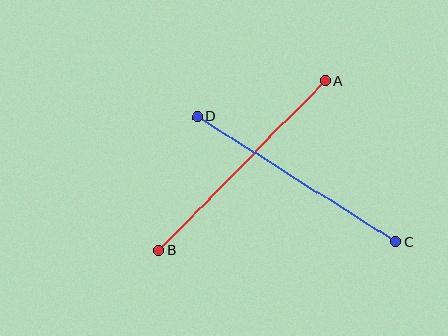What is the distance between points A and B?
The distance is approximately 237 pixels.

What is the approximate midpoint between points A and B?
The midpoint is at approximately (242, 166) pixels.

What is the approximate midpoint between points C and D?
The midpoint is at approximately (297, 179) pixels.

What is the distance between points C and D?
The distance is approximately 235 pixels.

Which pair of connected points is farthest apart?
Points A and B are farthest apart.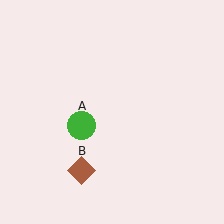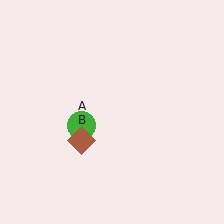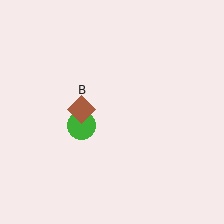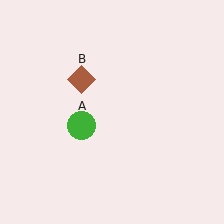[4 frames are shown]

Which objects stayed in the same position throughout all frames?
Green circle (object A) remained stationary.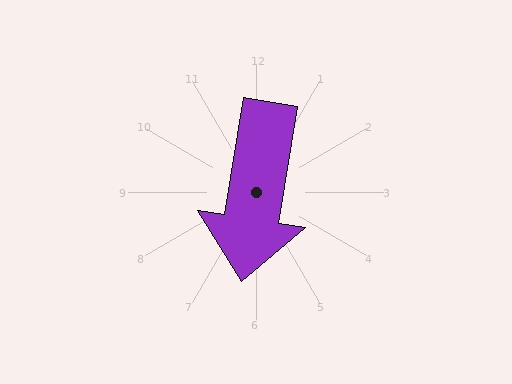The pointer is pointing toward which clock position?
Roughly 6 o'clock.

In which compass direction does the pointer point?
South.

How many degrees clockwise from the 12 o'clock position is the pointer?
Approximately 189 degrees.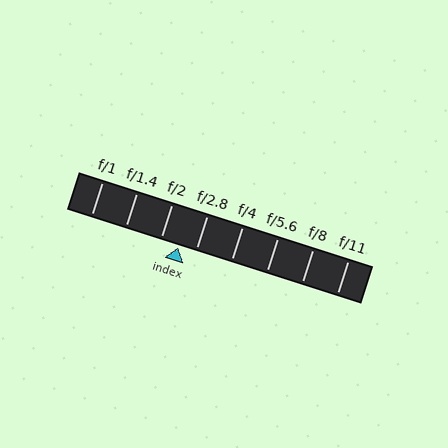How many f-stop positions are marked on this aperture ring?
There are 8 f-stop positions marked.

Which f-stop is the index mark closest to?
The index mark is closest to f/2.8.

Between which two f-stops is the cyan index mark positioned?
The index mark is between f/2 and f/2.8.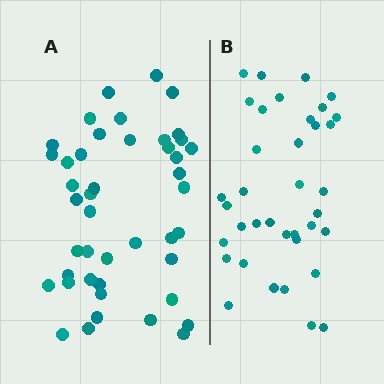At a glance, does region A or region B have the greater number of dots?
Region A (the left region) has more dots.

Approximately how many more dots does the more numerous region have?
Region A has roughly 8 or so more dots than region B.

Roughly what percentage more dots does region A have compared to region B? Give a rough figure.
About 20% more.